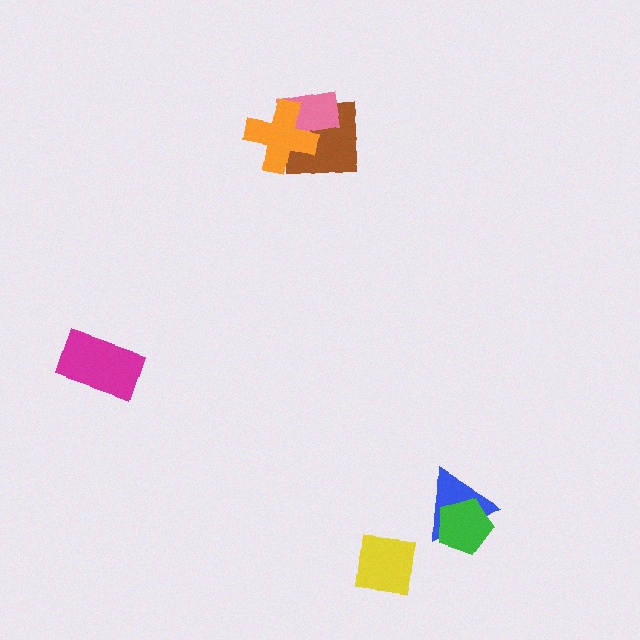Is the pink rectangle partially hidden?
Yes, it is partially covered by another shape.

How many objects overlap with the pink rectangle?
2 objects overlap with the pink rectangle.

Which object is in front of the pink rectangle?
The orange cross is in front of the pink rectangle.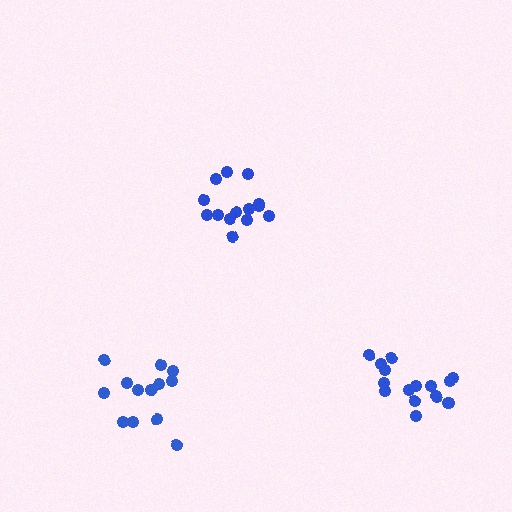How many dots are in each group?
Group 1: 14 dots, Group 2: 14 dots, Group 3: 16 dots (44 total).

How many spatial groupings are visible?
There are 3 spatial groupings.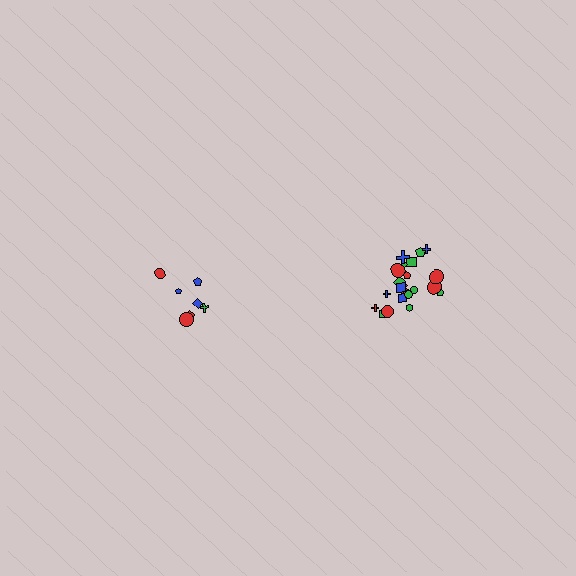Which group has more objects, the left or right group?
The right group.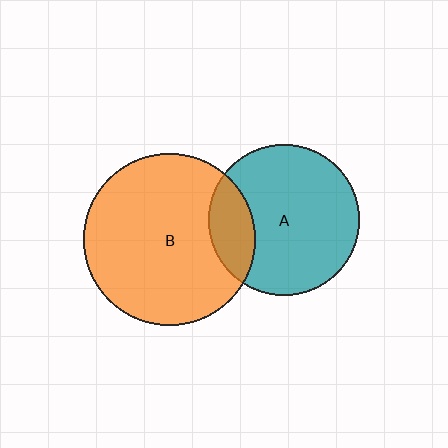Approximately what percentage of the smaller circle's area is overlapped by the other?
Approximately 20%.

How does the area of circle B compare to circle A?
Approximately 1.3 times.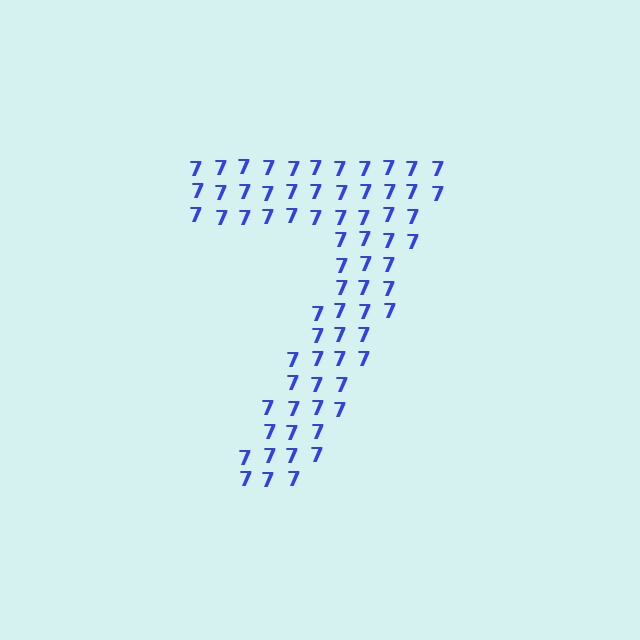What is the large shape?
The large shape is the digit 7.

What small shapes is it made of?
It is made of small digit 7's.